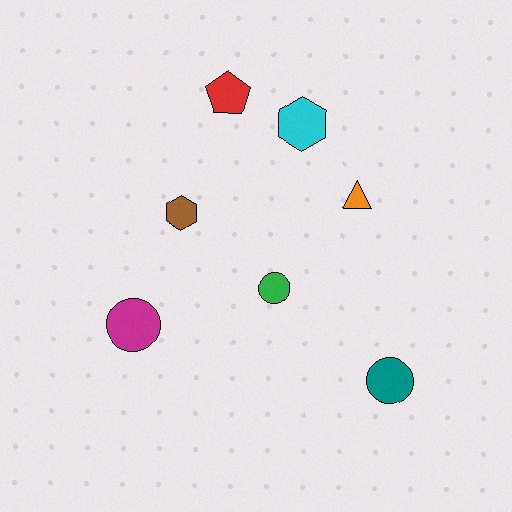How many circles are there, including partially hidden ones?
There are 3 circles.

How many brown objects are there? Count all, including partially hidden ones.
There is 1 brown object.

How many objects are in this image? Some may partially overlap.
There are 7 objects.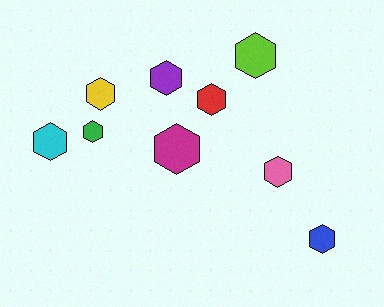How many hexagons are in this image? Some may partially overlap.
There are 9 hexagons.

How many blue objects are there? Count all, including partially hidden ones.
There is 1 blue object.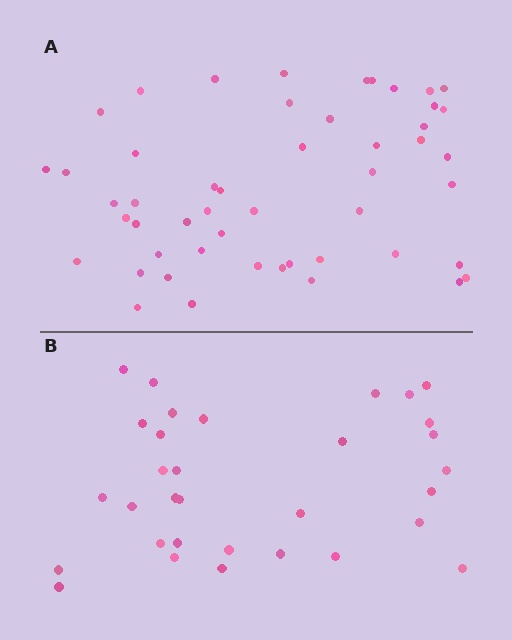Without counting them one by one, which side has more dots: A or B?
Region A (the top region) has more dots.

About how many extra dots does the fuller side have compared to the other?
Region A has approximately 20 more dots than region B.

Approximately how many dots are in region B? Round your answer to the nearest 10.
About 30 dots. (The exact count is 32, which rounds to 30.)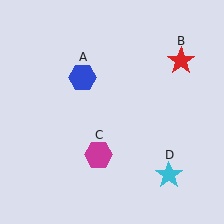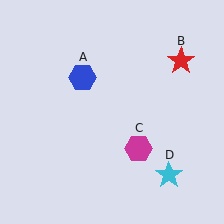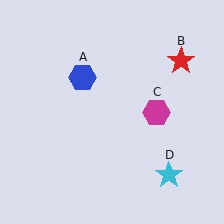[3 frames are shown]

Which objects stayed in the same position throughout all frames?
Blue hexagon (object A) and red star (object B) and cyan star (object D) remained stationary.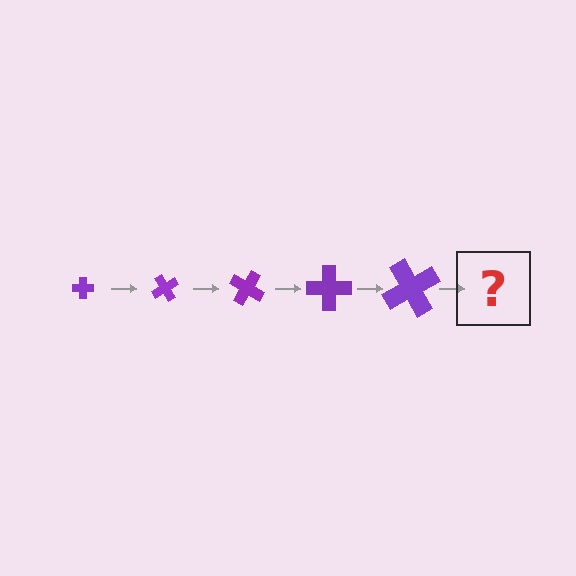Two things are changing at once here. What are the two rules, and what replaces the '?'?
The two rules are that the cross grows larger each step and it rotates 60 degrees each step. The '?' should be a cross, larger than the previous one and rotated 300 degrees from the start.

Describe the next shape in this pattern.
It should be a cross, larger than the previous one and rotated 300 degrees from the start.